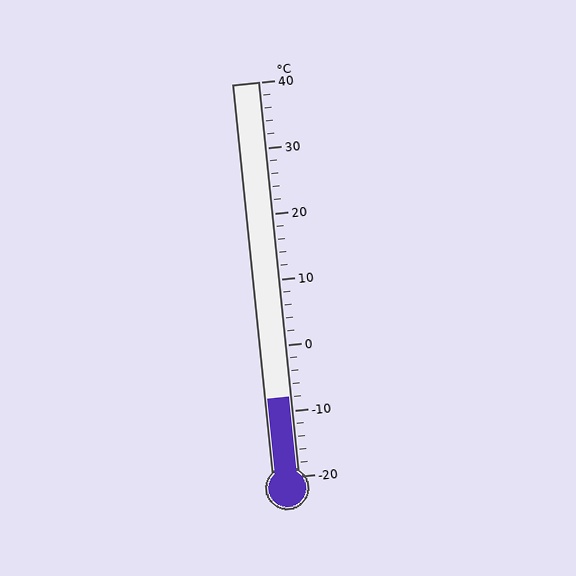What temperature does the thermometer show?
The thermometer shows approximately -8°C.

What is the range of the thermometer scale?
The thermometer scale ranges from -20°C to 40°C.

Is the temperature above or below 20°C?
The temperature is below 20°C.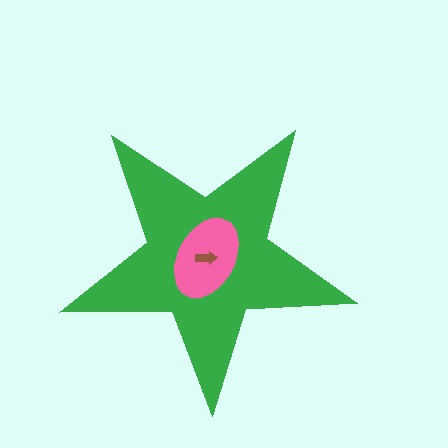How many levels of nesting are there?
3.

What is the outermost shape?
The green star.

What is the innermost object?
The brown arrow.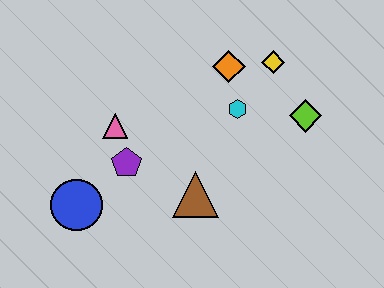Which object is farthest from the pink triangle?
The lime diamond is farthest from the pink triangle.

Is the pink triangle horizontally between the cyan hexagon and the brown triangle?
No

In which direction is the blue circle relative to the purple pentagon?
The blue circle is to the left of the purple pentagon.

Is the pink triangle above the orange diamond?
No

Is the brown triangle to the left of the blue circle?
No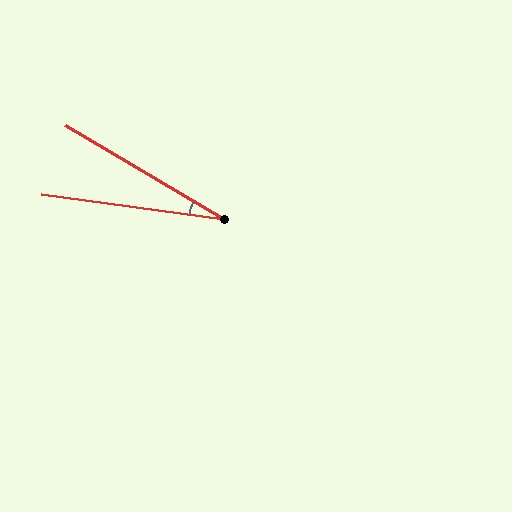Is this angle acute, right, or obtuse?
It is acute.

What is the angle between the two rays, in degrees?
Approximately 23 degrees.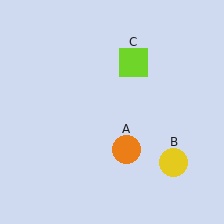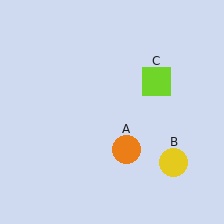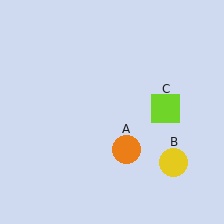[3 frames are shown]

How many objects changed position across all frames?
1 object changed position: lime square (object C).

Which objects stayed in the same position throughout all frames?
Orange circle (object A) and yellow circle (object B) remained stationary.